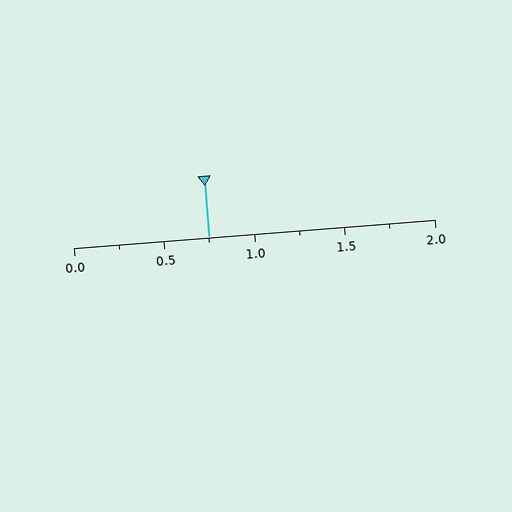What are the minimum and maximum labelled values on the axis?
The axis runs from 0.0 to 2.0.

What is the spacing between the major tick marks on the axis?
The major ticks are spaced 0.5 apart.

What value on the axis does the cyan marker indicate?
The marker indicates approximately 0.75.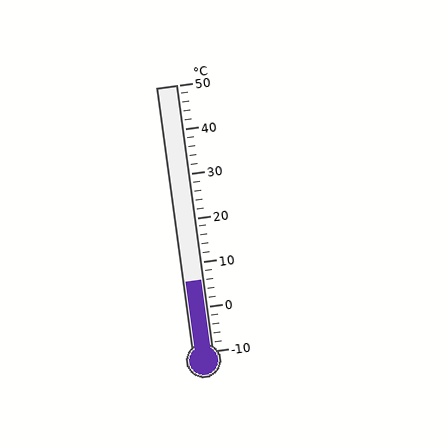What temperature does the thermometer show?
The thermometer shows approximately 6°C.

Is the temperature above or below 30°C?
The temperature is below 30°C.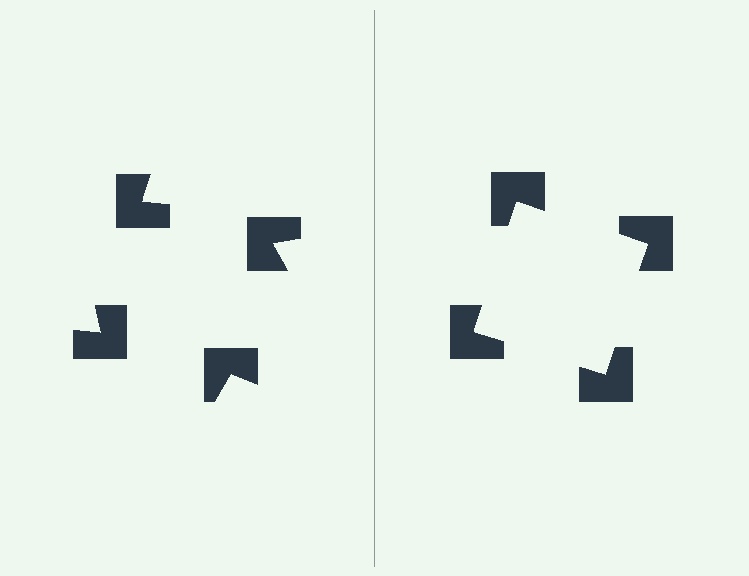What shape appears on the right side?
An illusory square.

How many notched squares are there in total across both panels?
8 — 4 on each side.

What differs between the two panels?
The notched squares are positioned identically on both sides; only the wedge orientations differ. On the right they align to a square; on the left they are misaligned.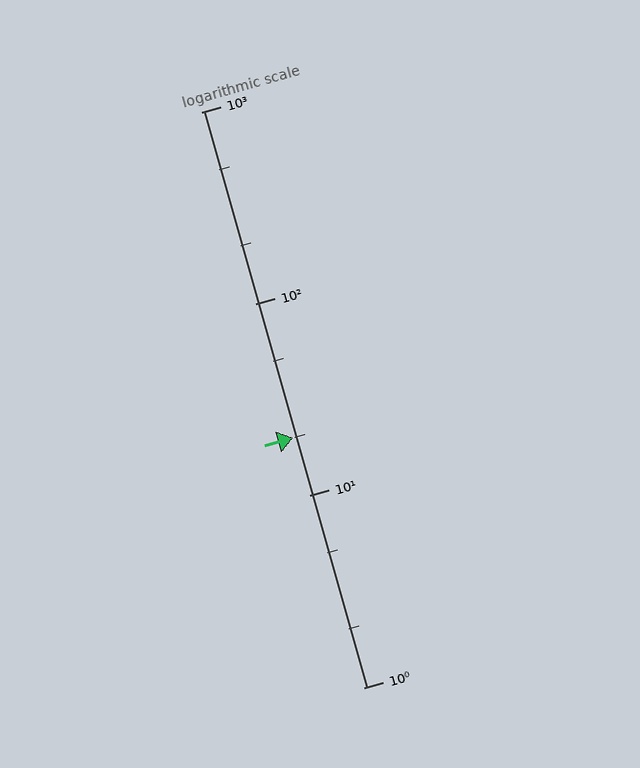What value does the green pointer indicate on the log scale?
The pointer indicates approximately 20.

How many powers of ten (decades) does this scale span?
The scale spans 3 decades, from 1 to 1000.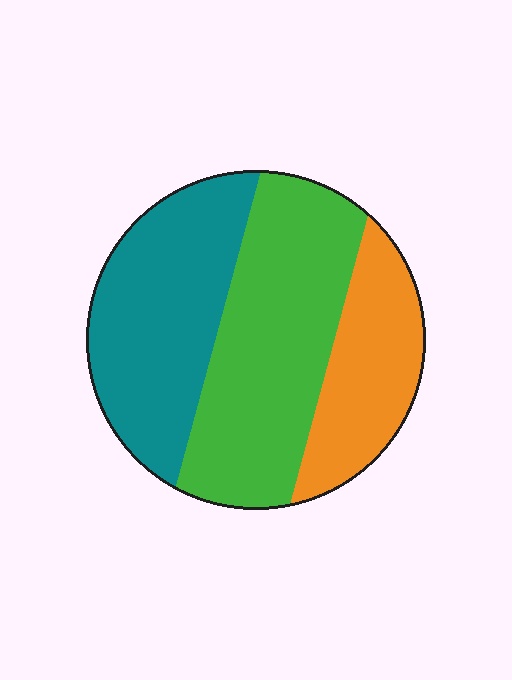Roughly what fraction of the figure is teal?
Teal covers roughly 35% of the figure.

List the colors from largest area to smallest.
From largest to smallest: green, teal, orange.